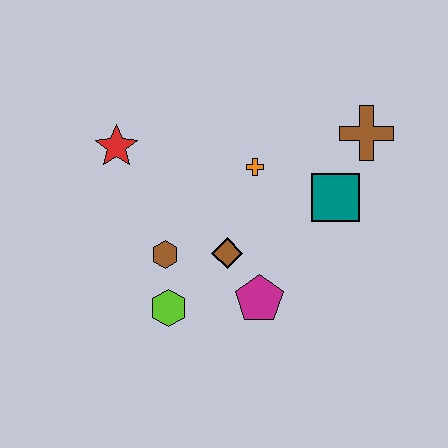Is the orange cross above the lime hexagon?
Yes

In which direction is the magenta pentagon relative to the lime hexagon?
The magenta pentagon is to the right of the lime hexagon.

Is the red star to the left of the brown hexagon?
Yes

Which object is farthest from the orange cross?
The lime hexagon is farthest from the orange cross.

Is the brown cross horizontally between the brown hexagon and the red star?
No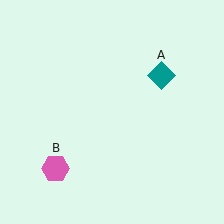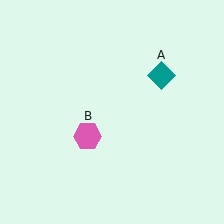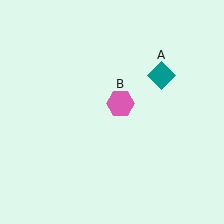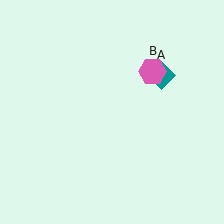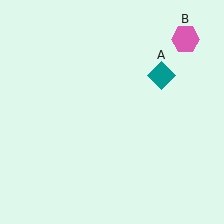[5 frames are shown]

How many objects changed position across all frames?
1 object changed position: pink hexagon (object B).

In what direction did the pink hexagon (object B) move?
The pink hexagon (object B) moved up and to the right.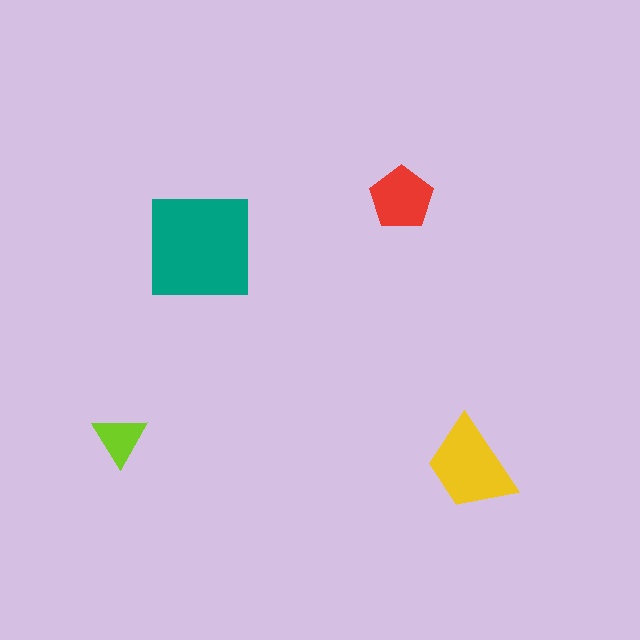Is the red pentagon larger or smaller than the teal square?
Smaller.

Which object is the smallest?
The lime triangle.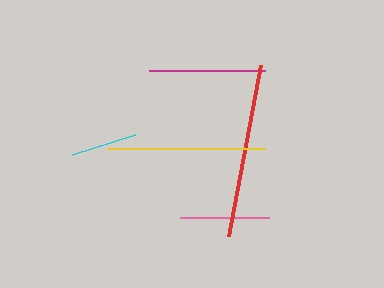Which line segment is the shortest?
The cyan line is the shortest at approximately 65 pixels.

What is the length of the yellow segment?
The yellow segment is approximately 157 pixels long.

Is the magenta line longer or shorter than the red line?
The red line is longer than the magenta line.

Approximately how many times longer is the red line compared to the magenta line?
The red line is approximately 1.5 times the length of the magenta line.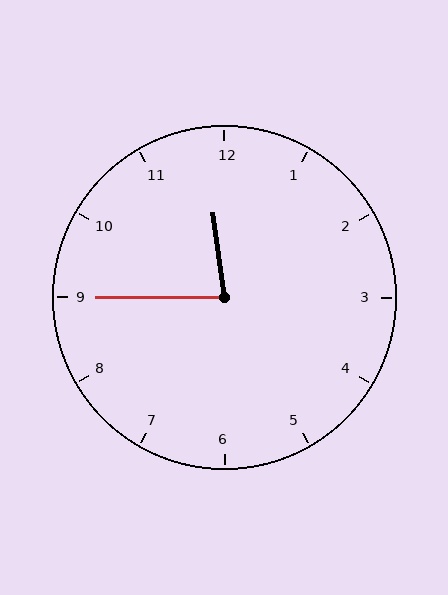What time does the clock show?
11:45.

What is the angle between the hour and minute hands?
Approximately 82 degrees.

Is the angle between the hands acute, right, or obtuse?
It is acute.